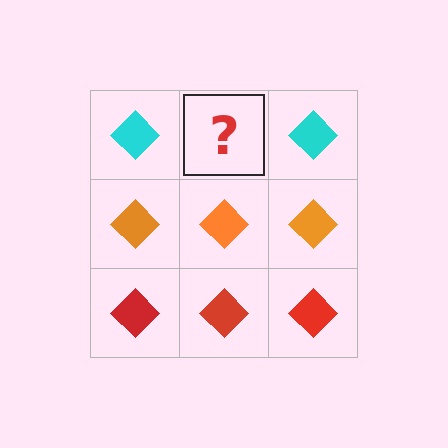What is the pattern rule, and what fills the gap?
The rule is that each row has a consistent color. The gap should be filled with a cyan diamond.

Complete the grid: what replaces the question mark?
The question mark should be replaced with a cyan diamond.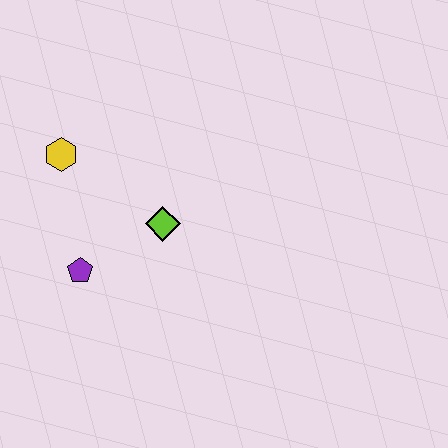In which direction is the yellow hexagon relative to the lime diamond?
The yellow hexagon is to the left of the lime diamond.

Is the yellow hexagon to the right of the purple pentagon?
No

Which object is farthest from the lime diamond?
The yellow hexagon is farthest from the lime diamond.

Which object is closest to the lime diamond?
The purple pentagon is closest to the lime diamond.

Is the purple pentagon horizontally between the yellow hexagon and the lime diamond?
Yes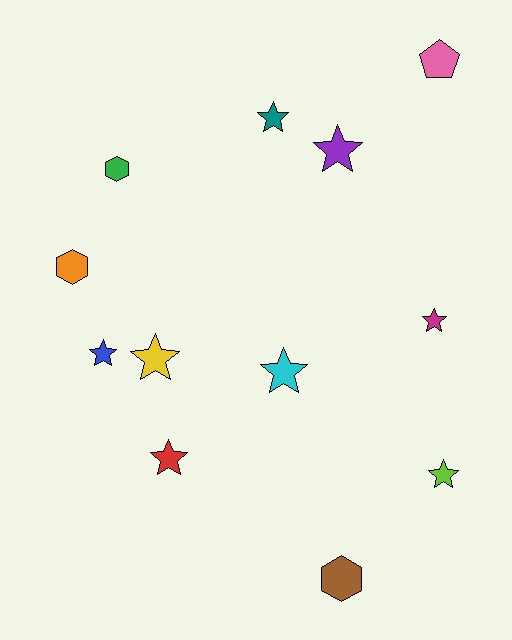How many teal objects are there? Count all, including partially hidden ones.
There is 1 teal object.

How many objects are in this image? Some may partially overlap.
There are 12 objects.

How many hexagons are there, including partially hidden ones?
There are 3 hexagons.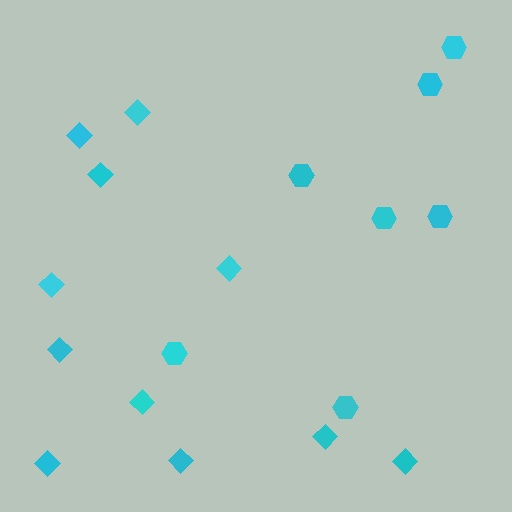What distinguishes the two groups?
There are 2 groups: one group of hexagons (7) and one group of diamonds (11).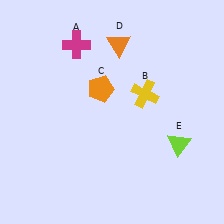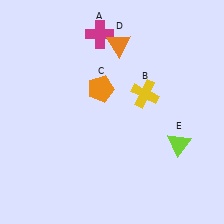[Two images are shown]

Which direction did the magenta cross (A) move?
The magenta cross (A) moved right.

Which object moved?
The magenta cross (A) moved right.